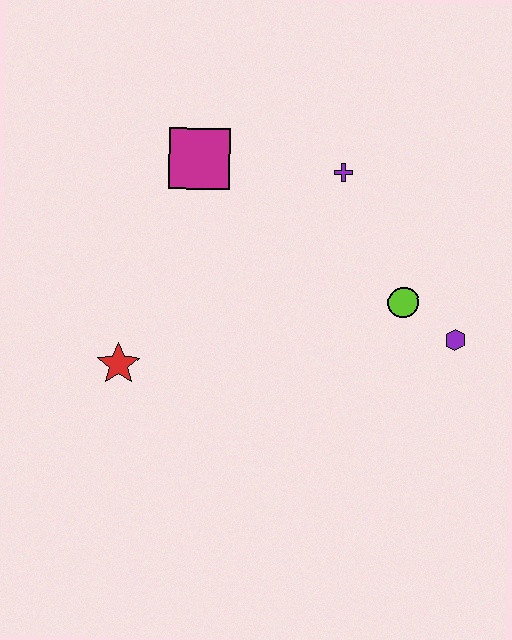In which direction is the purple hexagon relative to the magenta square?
The purple hexagon is to the right of the magenta square.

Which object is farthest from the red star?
The purple hexagon is farthest from the red star.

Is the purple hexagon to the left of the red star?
No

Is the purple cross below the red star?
No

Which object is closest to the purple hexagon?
The lime circle is closest to the purple hexagon.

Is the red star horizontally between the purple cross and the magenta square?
No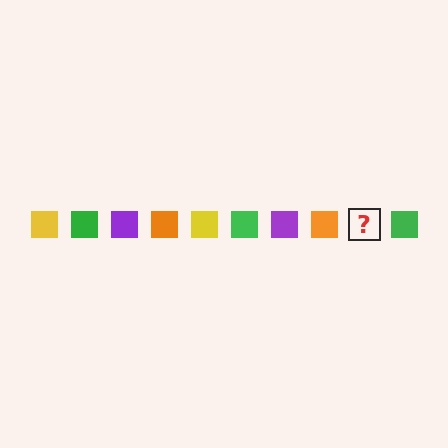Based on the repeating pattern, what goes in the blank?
The blank should be a yellow square.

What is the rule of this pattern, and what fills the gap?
The rule is that the pattern cycles through yellow, green, purple, orange squares. The gap should be filled with a yellow square.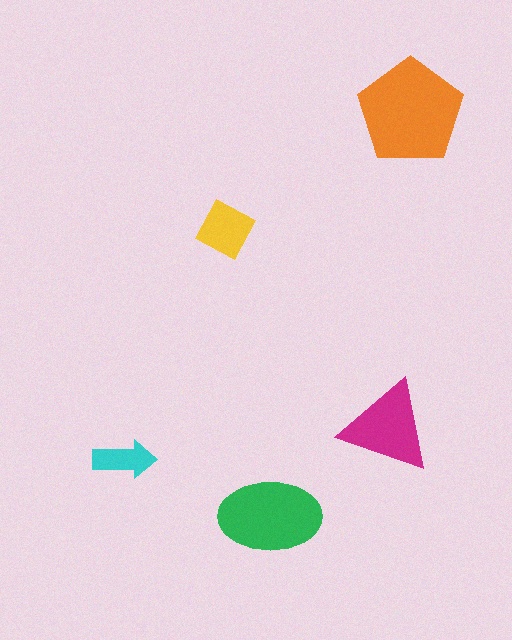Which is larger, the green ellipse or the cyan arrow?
The green ellipse.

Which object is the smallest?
The cyan arrow.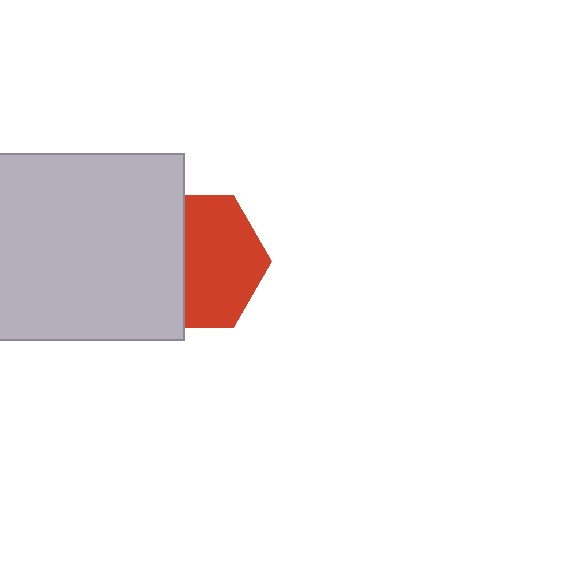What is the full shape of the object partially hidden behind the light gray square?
The partially hidden object is a red hexagon.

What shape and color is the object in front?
The object in front is a light gray square.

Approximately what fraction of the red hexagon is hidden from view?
Roughly 42% of the red hexagon is hidden behind the light gray square.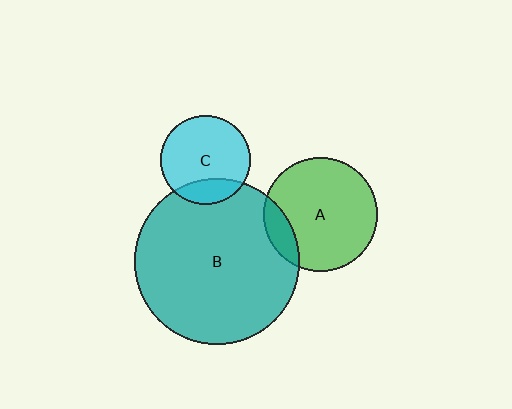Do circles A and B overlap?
Yes.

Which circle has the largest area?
Circle B (teal).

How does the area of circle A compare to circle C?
Approximately 1.6 times.